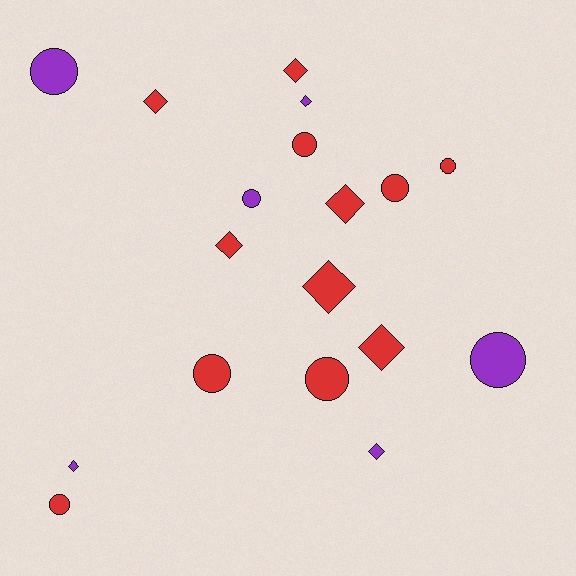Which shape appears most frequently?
Circle, with 9 objects.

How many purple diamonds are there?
There are 3 purple diamonds.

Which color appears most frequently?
Red, with 12 objects.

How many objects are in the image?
There are 18 objects.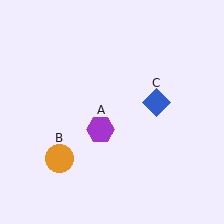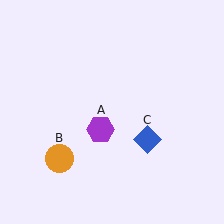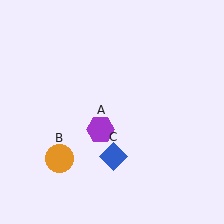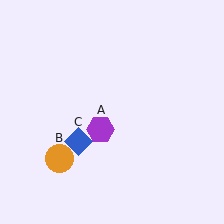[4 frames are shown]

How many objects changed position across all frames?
1 object changed position: blue diamond (object C).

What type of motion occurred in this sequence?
The blue diamond (object C) rotated clockwise around the center of the scene.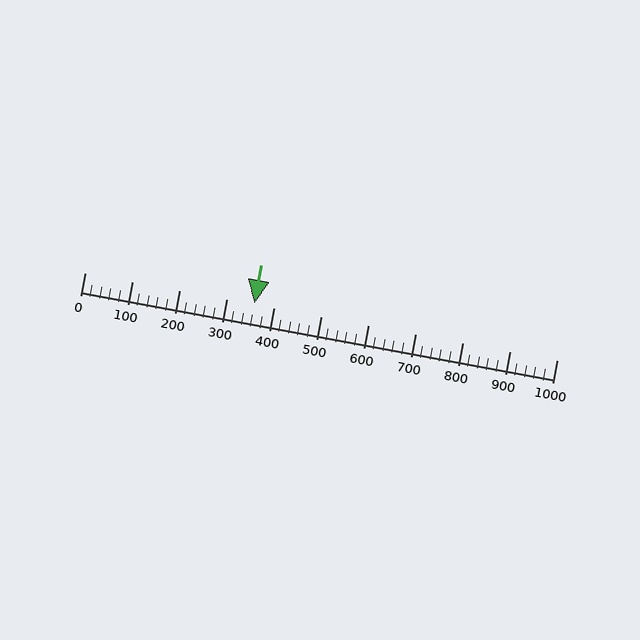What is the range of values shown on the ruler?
The ruler shows values from 0 to 1000.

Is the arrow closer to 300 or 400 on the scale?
The arrow is closer to 400.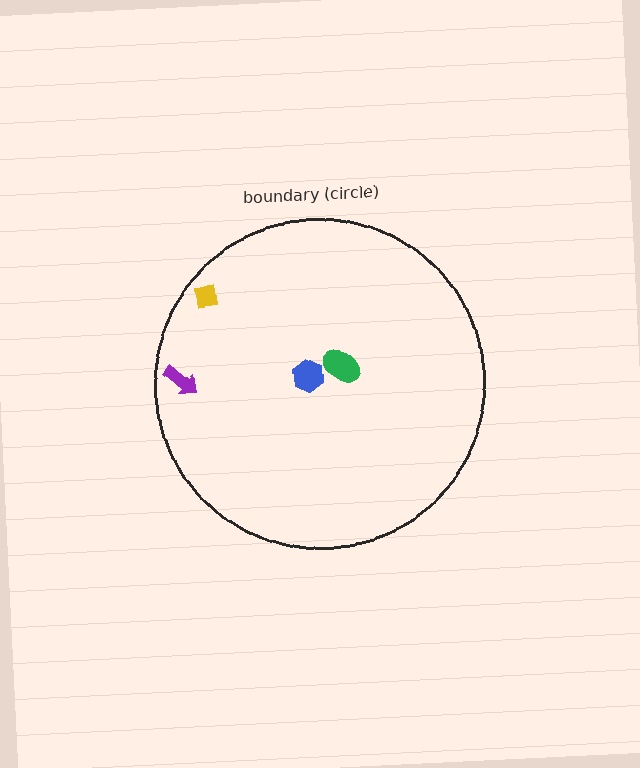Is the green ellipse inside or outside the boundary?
Inside.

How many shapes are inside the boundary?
4 inside, 0 outside.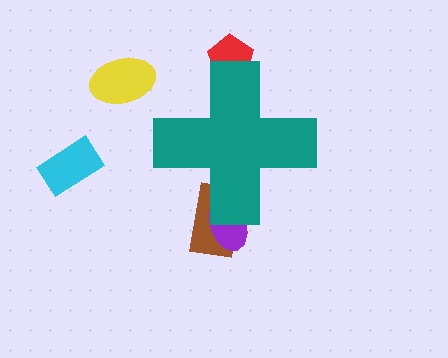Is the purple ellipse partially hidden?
Yes, the purple ellipse is partially hidden behind the teal cross.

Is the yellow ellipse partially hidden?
No, the yellow ellipse is fully visible.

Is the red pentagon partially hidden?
Yes, the red pentagon is partially hidden behind the teal cross.